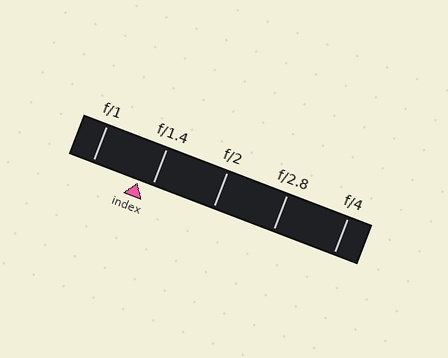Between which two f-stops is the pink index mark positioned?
The index mark is between f/1 and f/1.4.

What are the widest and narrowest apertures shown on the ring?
The widest aperture shown is f/1 and the narrowest is f/4.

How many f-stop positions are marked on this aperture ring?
There are 5 f-stop positions marked.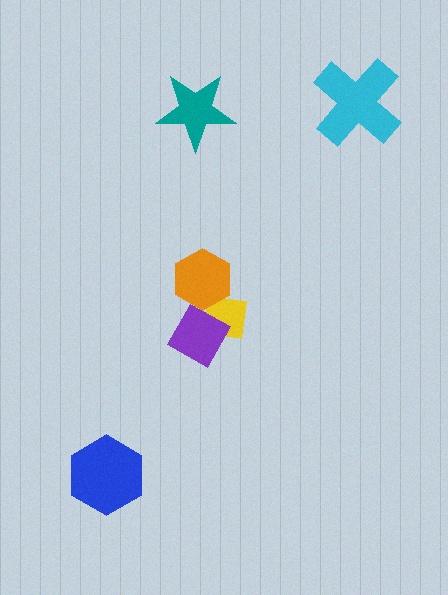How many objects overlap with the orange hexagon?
2 objects overlap with the orange hexagon.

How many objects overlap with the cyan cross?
0 objects overlap with the cyan cross.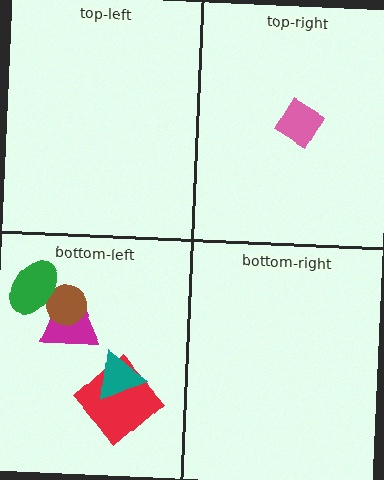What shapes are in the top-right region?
The pink diamond.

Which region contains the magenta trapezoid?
The bottom-left region.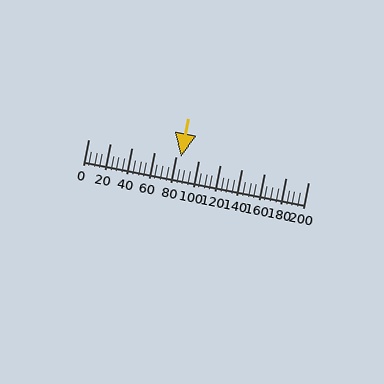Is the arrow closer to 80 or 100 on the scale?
The arrow is closer to 80.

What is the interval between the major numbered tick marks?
The major tick marks are spaced 20 units apart.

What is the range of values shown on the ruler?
The ruler shows values from 0 to 200.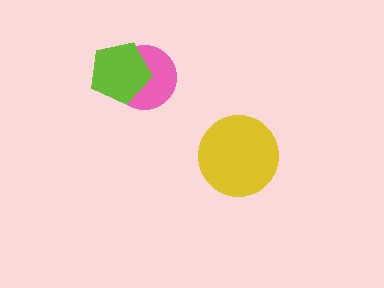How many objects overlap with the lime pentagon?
1 object overlaps with the lime pentagon.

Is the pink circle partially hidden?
Yes, it is partially covered by another shape.